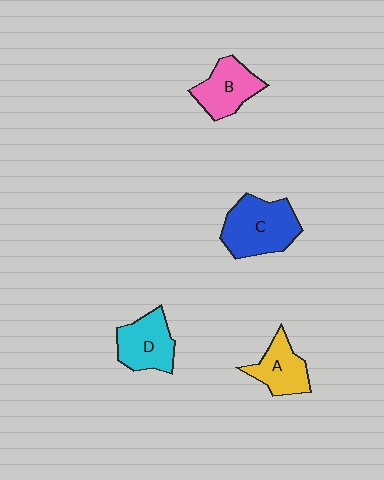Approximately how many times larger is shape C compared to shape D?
Approximately 1.3 times.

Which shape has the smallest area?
Shape A (yellow).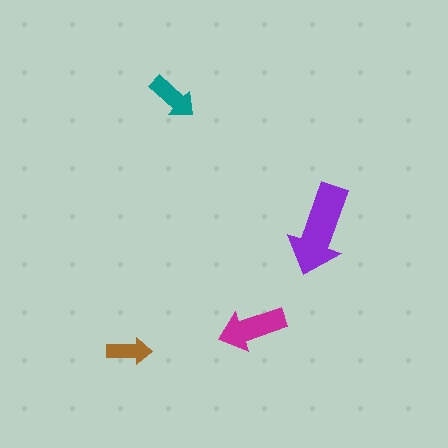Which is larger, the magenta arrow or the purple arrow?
The purple one.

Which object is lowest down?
The brown arrow is bottommost.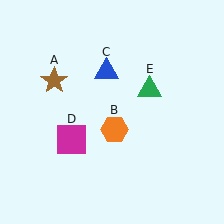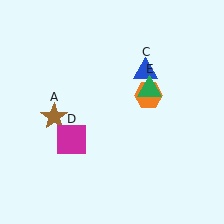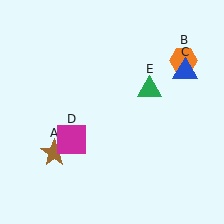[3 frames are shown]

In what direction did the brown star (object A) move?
The brown star (object A) moved down.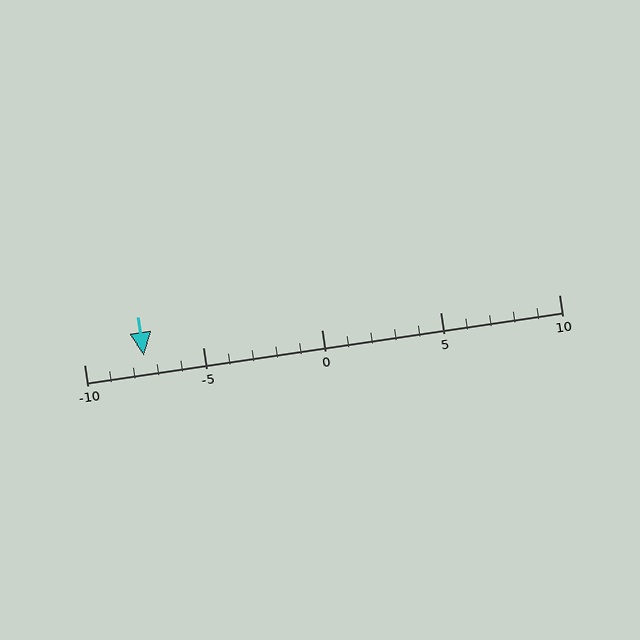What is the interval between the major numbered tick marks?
The major tick marks are spaced 5 units apart.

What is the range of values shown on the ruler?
The ruler shows values from -10 to 10.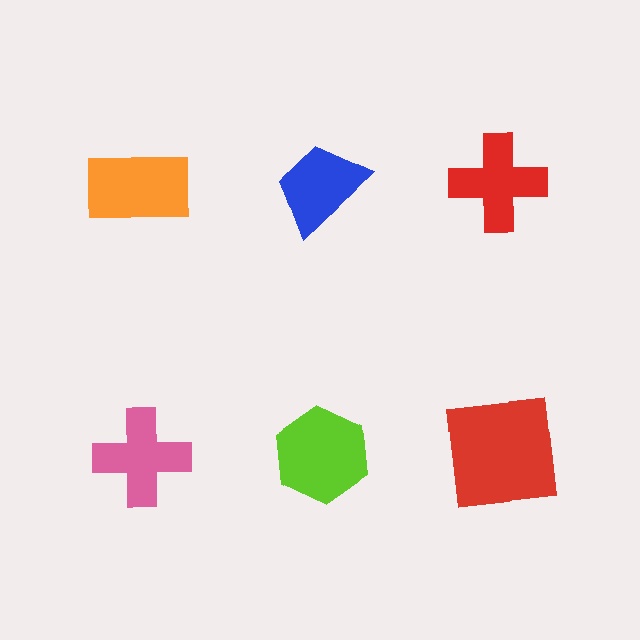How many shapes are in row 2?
3 shapes.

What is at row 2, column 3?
A red square.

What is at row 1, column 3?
A red cross.